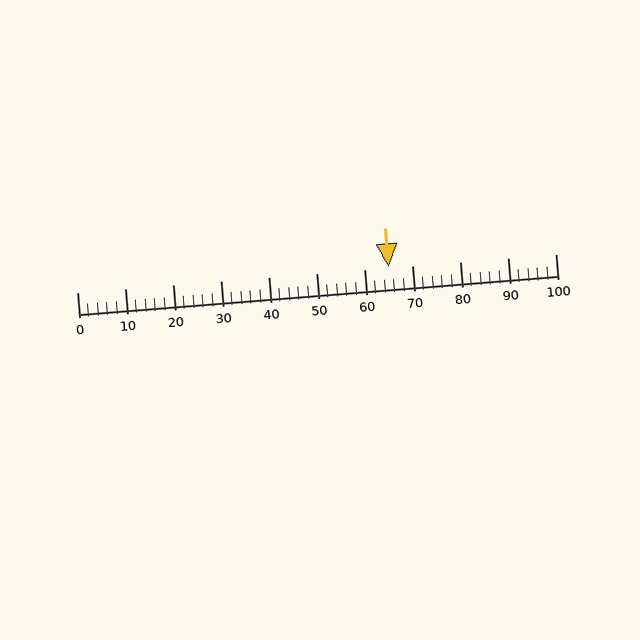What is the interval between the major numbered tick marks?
The major tick marks are spaced 10 units apart.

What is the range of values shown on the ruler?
The ruler shows values from 0 to 100.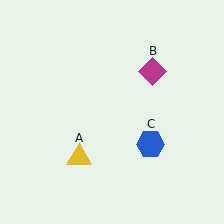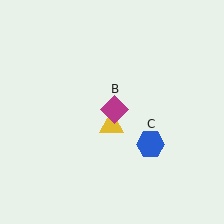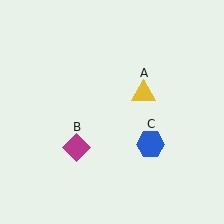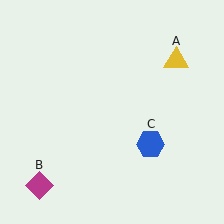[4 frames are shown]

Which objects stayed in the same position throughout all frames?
Blue hexagon (object C) remained stationary.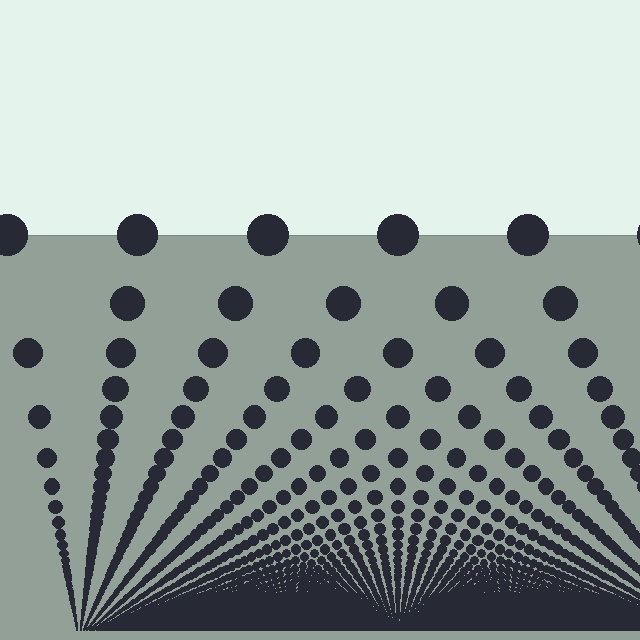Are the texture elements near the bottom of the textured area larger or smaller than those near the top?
Smaller. The gradient is inverted — elements near the bottom are smaller and denser.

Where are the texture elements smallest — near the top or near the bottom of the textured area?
Near the bottom.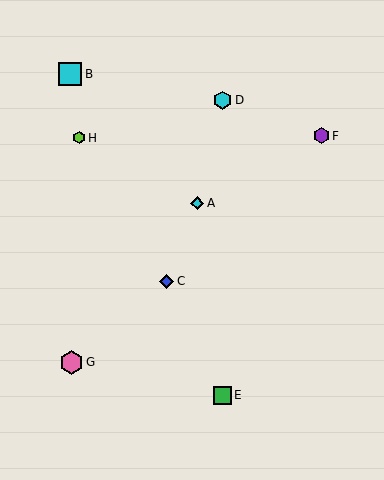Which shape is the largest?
The pink hexagon (labeled G) is the largest.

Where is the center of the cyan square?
The center of the cyan square is at (70, 74).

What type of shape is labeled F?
Shape F is a purple hexagon.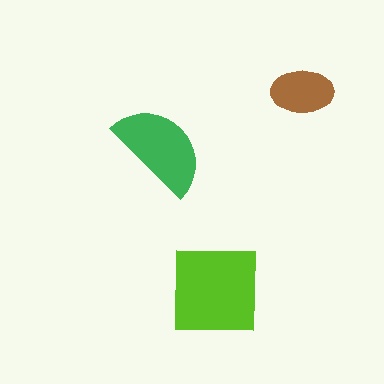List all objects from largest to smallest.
The lime square, the green semicircle, the brown ellipse.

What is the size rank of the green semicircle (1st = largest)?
2nd.